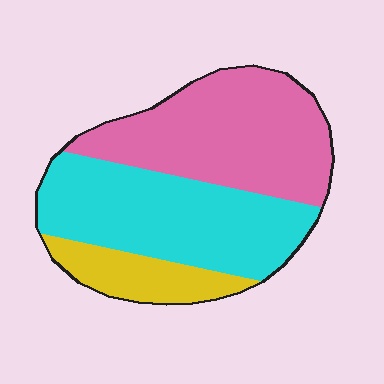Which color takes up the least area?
Yellow, at roughly 15%.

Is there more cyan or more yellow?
Cyan.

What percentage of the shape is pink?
Pink covers 43% of the shape.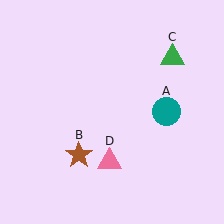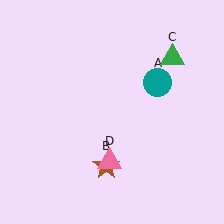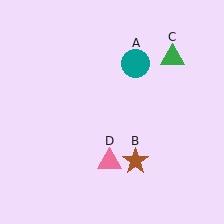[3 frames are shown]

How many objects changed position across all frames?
2 objects changed position: teal circle (object A), brown star (object B).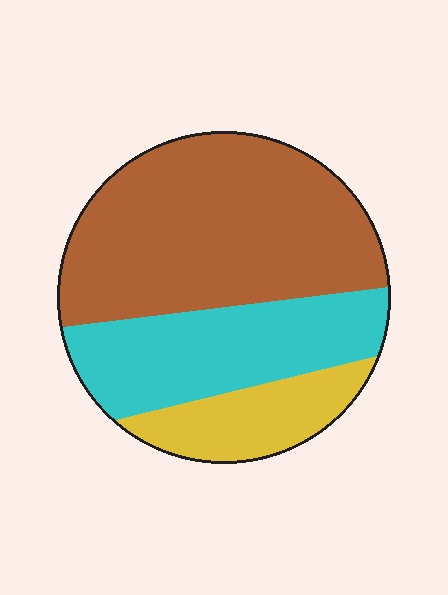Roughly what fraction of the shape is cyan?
Cyan covers 30% of the shape.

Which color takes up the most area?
Brown, at roughly 55%.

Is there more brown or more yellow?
Brown.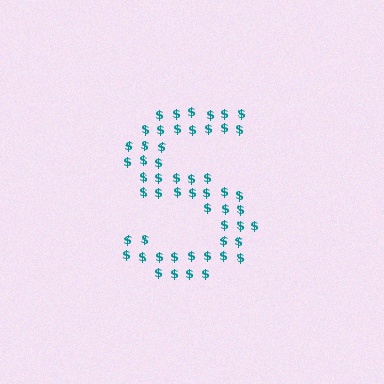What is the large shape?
The large shape is the letter S.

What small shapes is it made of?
It is made of small dollar signs.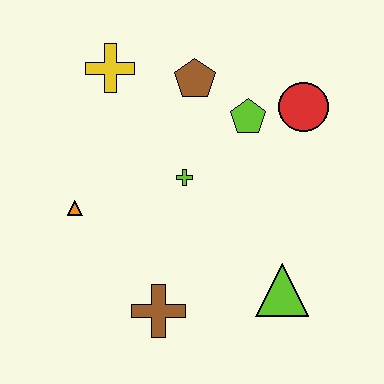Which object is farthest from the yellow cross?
The lime triangle is farthest from the yellow cross.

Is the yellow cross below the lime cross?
No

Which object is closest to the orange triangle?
The lime cross is closest to the orange triangle.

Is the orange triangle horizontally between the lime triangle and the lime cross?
No